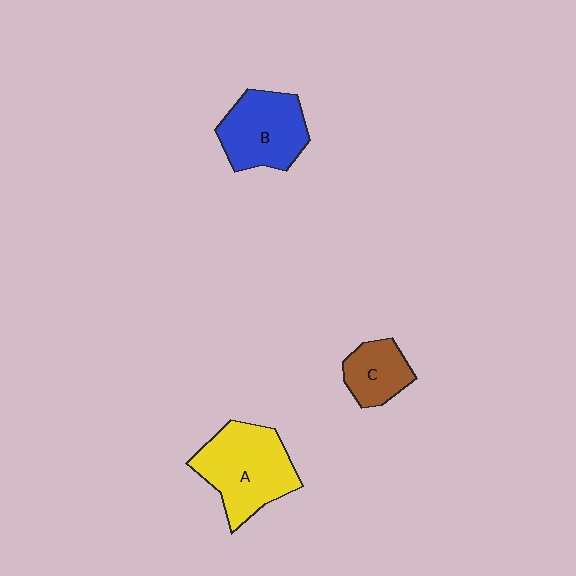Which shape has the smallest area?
Shape C (brown).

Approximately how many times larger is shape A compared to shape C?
Approximately 2.0 times.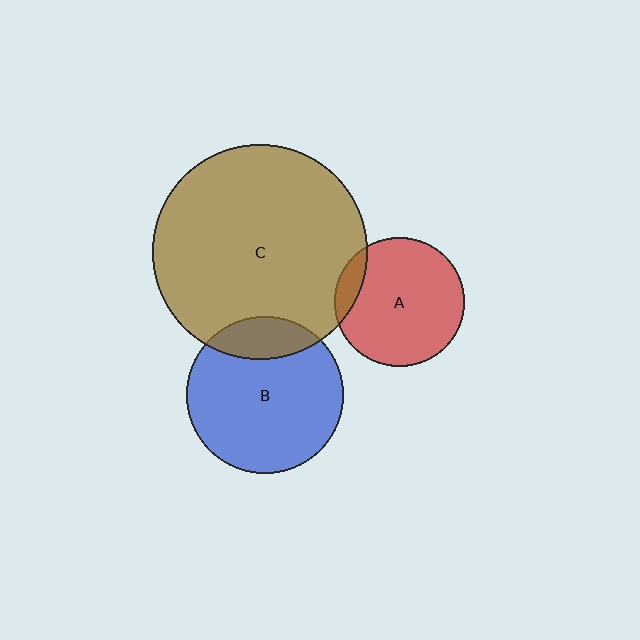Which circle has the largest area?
Circle C (brown).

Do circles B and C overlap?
Yes.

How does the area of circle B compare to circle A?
Approximately 1.5 times.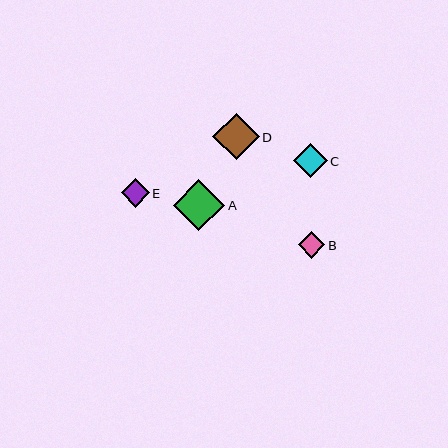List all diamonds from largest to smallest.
From largest to smallest: A, D, C, E, B.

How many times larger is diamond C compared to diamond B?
Diamond C is approximately 1.3 times the size of diamond B.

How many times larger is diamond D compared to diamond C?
Diamond D is approximately 1.4 times the size of diamond C.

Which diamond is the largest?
Diamond A is the largest with a size of approximately 51 pixels.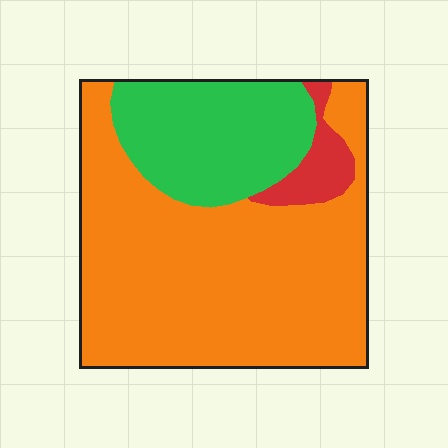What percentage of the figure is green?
Green covers roughly 25% of the figure.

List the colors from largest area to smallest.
From largest to smallest: orange, green, red.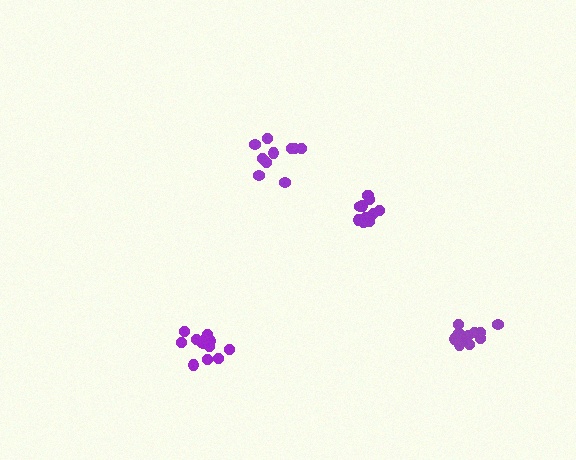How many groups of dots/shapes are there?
There are 4 groups.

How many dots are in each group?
Group 1: 12 dots, Group 2: 10 dots, Group 3: 12 dots, Group 4: 11 dots (45 total).